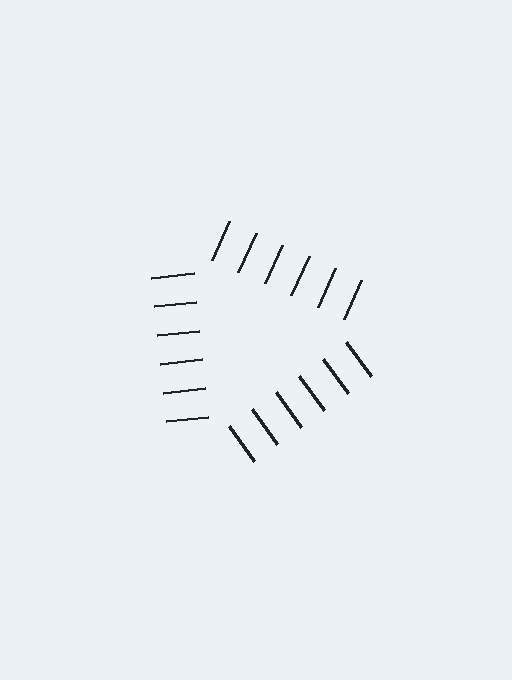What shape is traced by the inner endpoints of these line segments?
An illusory triangle — the line segments terminate on its edges but no continuous stroke is drawn.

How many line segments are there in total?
18 — 6 along each of the 3 edges.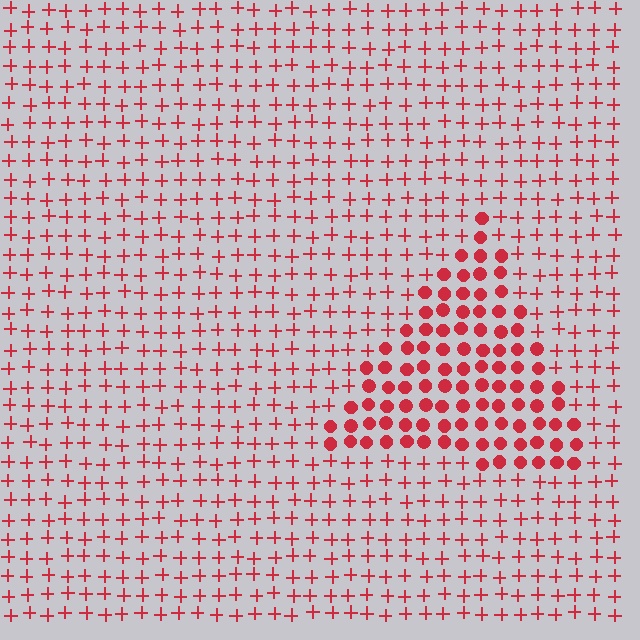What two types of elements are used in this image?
The image uses circles inside the triangle region and plus signs outside it.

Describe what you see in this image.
The image is filled with small red elements arranged in a uniform grid. A triangle-shaped region contains circles, while the surrounding area contains plus signs. The boundary is defined purely by the change in element shape.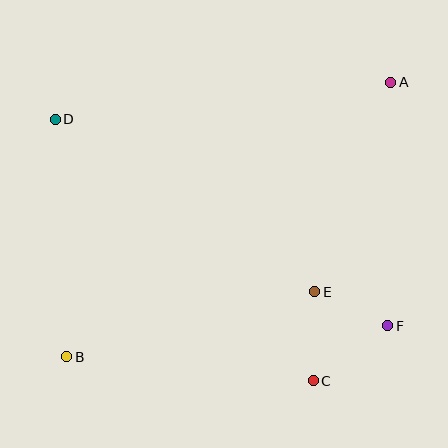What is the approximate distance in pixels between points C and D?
The distance between C and D is approximately 367 pixels.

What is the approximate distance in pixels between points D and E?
The distance between D and E is approximately 312 pixels.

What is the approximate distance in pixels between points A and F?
The distance between A and F is approximately 243 pixels.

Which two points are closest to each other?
Points E and F are closest to each other.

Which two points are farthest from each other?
Points A and B are farthest from each other.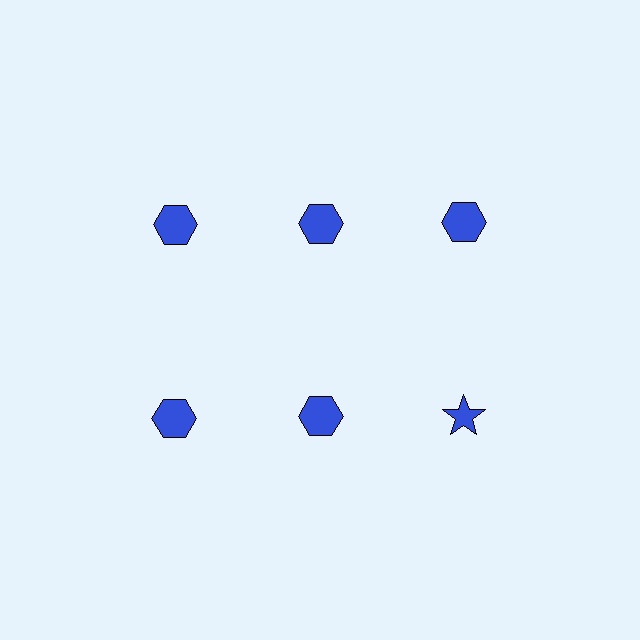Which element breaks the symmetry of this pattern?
The blue star in the second row, center column breaks the symmetry. All other shapes are blue hexagons.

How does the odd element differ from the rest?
It has a different shape: star instead of hexagon.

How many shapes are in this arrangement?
There are 6 shapes arranged in a grid pattern.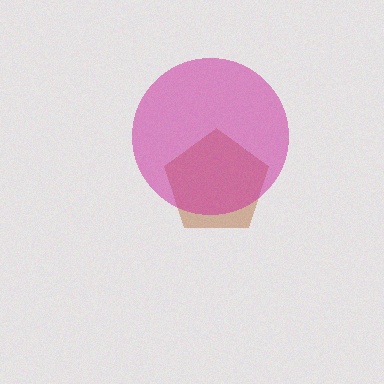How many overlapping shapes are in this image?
There are 2 overlapping shapes in the image.